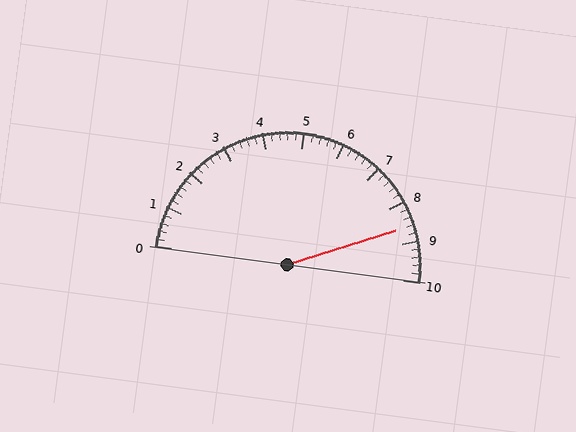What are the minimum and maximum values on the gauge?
The gauge ranges from 0 to 10.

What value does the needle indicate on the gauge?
The needle indicates approximately 8.6.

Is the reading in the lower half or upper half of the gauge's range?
The reading is in the upper half of the range (0 to 10).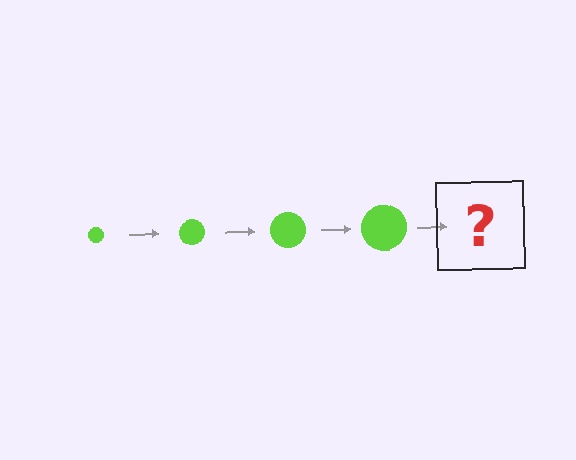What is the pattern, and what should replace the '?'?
The pattern is that the circle gets progressively larger each step. The '?' should be a lime circle, larger than the previous one.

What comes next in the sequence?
The next element should be a lime circle, larger than the previous one.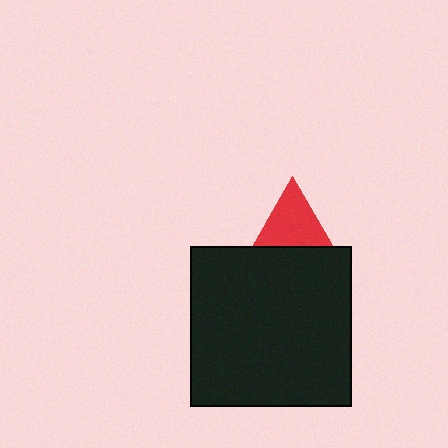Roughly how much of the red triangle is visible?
About half of it is visible (roughly 55%).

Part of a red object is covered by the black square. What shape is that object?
It is a triangle.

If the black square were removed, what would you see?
You would see the complete red triangle.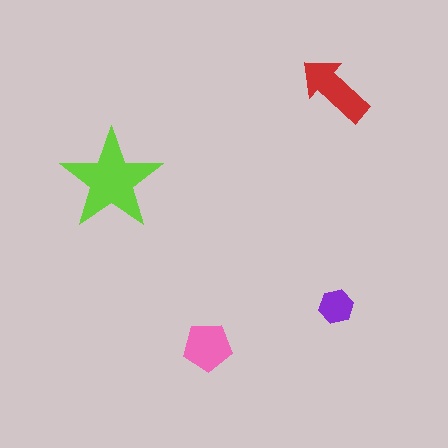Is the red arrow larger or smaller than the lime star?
Smaller.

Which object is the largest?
The lime star.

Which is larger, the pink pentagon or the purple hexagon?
The pink pentagon.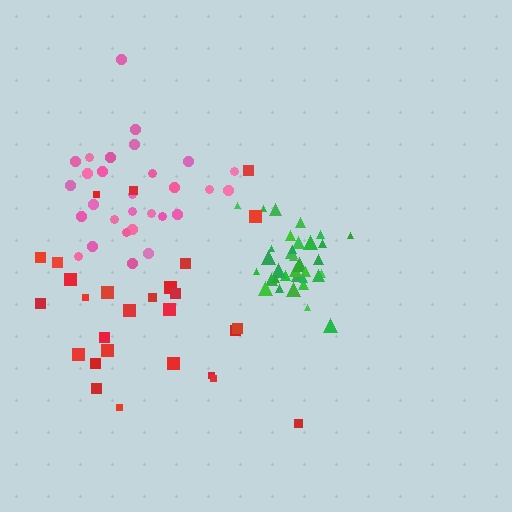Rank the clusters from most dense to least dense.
green, pink, red.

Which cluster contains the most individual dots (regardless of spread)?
Green (34).